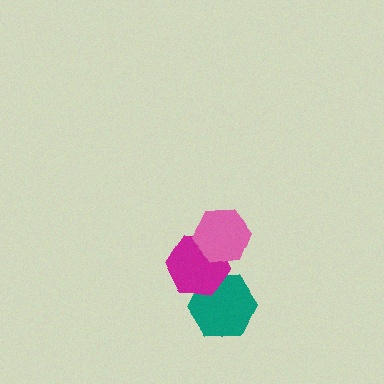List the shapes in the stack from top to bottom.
From top to bottom: the pink hexagon, the magenta hexagon, the teal hexagon.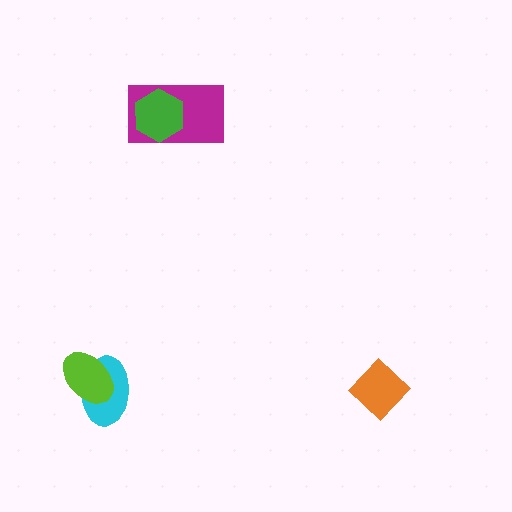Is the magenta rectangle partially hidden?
Yes, it is partially covered by another shape.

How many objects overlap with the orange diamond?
0 objects overlap with the orange diamond.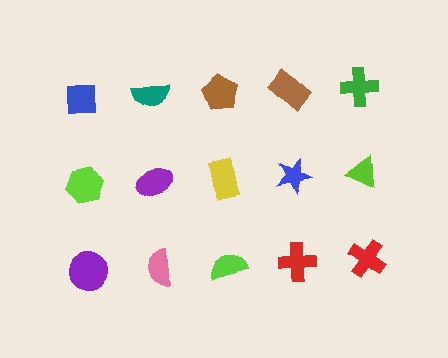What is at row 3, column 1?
A purple circle.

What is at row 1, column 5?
A green cross.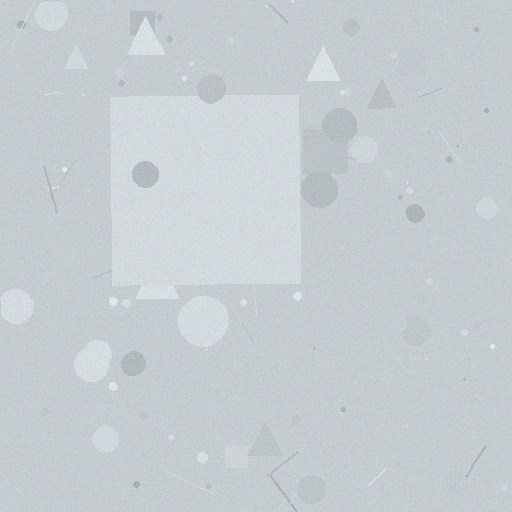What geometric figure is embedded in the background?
A square is embedded in the background.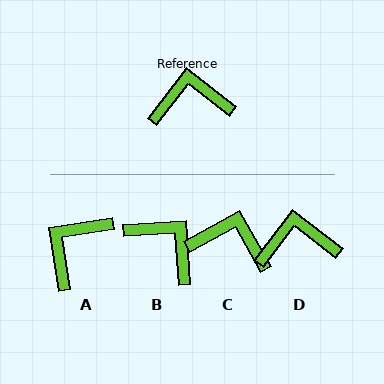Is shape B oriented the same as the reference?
No, it is off by about 48 degrees.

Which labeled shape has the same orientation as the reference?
D.